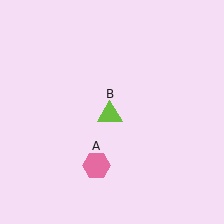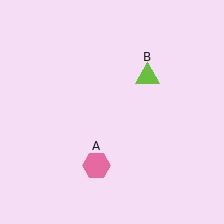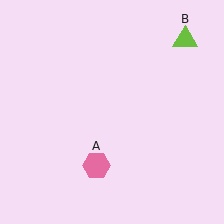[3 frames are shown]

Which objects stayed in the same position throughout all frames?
Pink hexagon (object A) remained stationary.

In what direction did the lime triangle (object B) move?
The lime triangle (object B) moved up and to the right.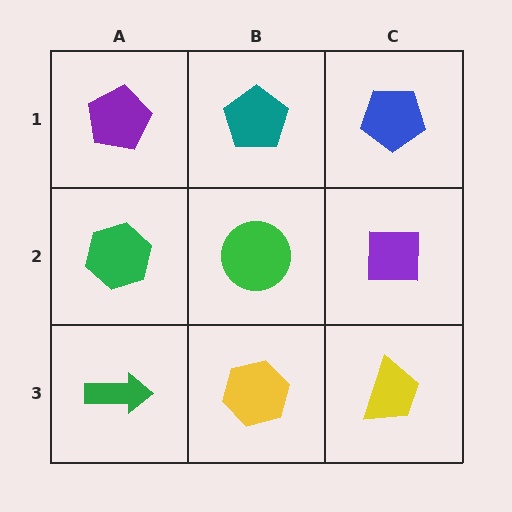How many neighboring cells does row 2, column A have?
3.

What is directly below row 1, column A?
A green hexagon.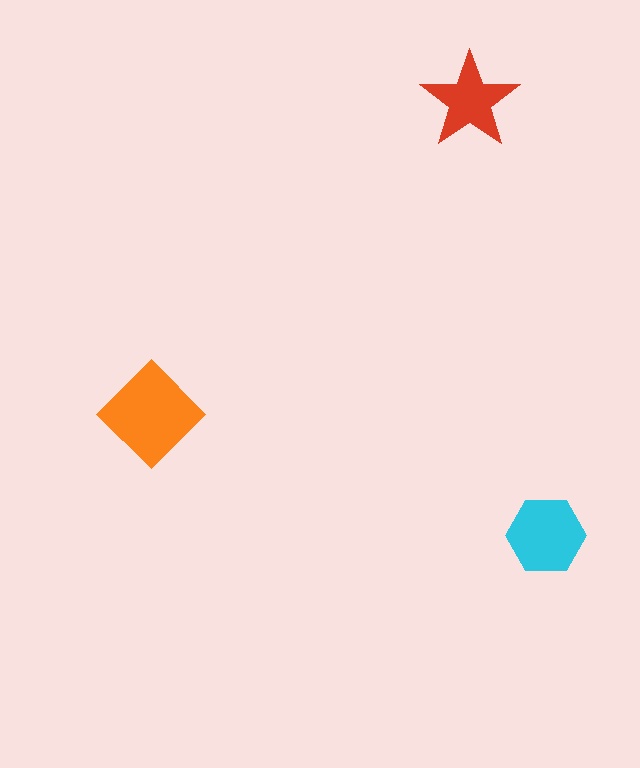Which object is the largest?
The orange diamond.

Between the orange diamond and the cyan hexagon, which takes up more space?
The orange diamond.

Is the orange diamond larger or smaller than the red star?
Larger.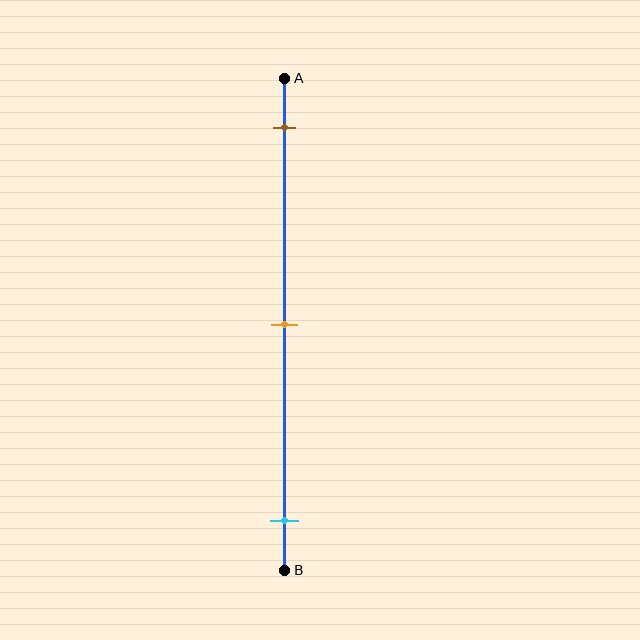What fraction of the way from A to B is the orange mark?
The orange mark is approximately 50% (0.5) of the way from A to B.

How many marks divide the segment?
There are 3 marks dividing the segment.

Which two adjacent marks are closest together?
The brown and orange marks are the closest adjacent pair.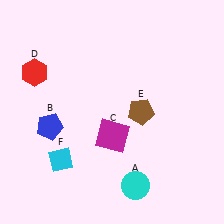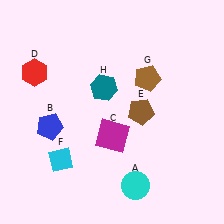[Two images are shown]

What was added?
A brown pentagon (G), a teal hexagon (H) were added in Image 2.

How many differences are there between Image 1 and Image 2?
There are 2 differences between the two images.